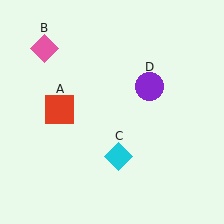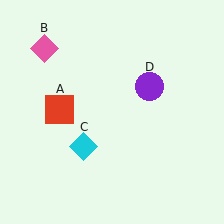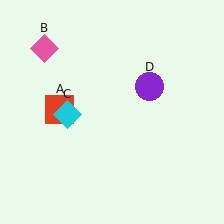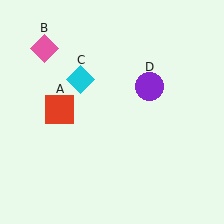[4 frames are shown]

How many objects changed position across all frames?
1 object changed position: cyan diamond (object C).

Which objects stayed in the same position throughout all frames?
Red square (object A) and pink diamond (object B) and purple circle (object D) remained stationary.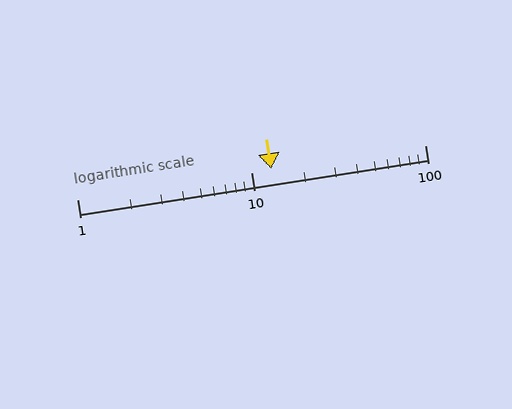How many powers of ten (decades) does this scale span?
The scale spans 2 decades, from 1 to 100.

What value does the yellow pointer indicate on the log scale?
The pointer indicates approximately 13.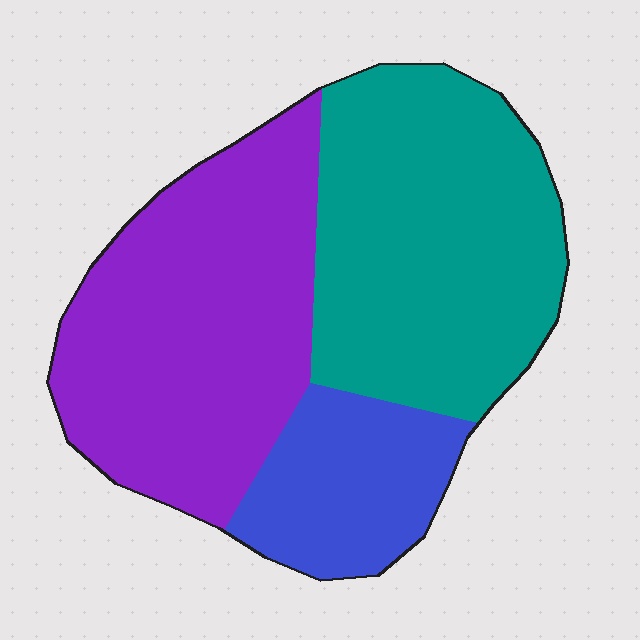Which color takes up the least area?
Blue, at roughly 15%.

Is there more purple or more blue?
Purple.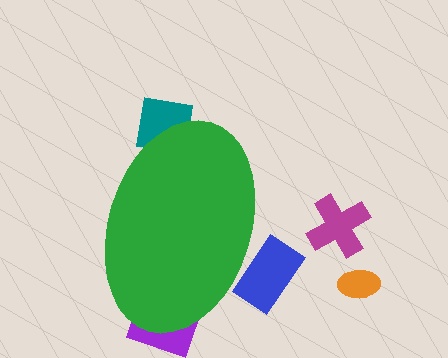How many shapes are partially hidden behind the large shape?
3 shapes are partially hidden.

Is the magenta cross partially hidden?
No, the magenta cross is fully visible.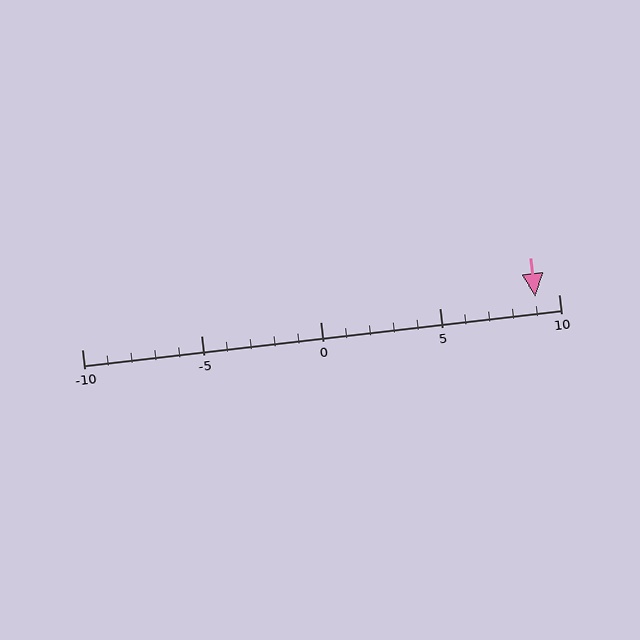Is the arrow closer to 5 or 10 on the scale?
The arrow is closer to 10.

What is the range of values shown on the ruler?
The ruler shows values from -10 to 10.